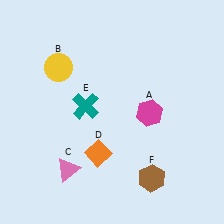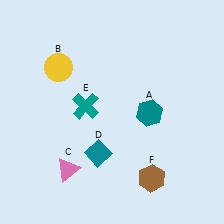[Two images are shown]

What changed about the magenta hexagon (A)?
In Image 1, A is magenta. In Image 2, it changed to teal.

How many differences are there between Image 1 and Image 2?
There are 2 differences between the two images.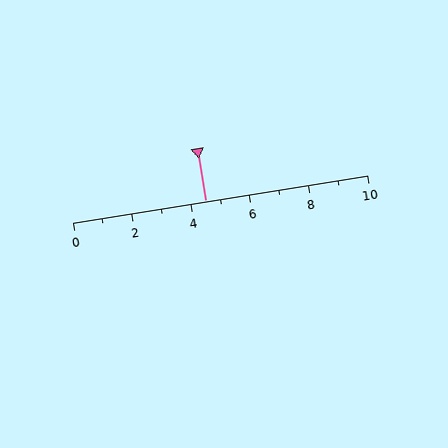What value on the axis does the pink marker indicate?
The marker indicates approximately 4.5.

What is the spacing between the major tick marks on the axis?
The major ticks are spaced 2 apart.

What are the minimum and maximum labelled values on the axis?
The axis runs from 0 to 10.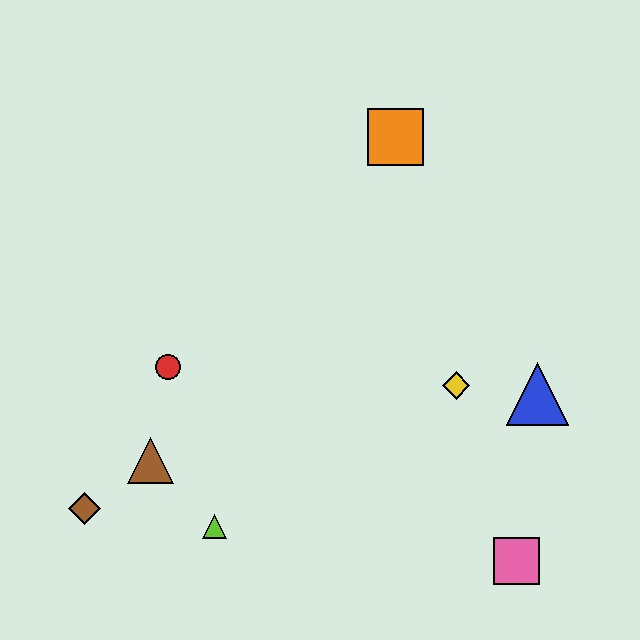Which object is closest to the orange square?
The yellow diamond is closest to the orange square.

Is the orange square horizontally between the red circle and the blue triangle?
Yes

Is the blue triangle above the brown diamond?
Yes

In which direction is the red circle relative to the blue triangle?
The red circle is to the left of the blue triangle.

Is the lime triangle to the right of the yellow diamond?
No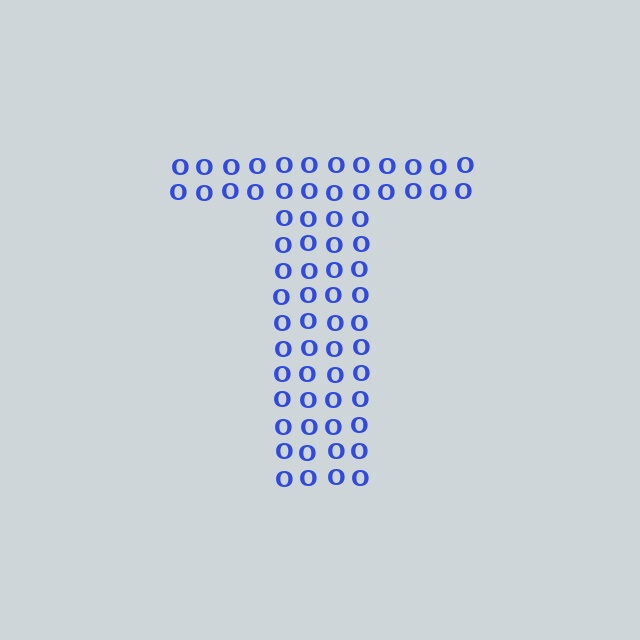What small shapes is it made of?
It is made of small letter O's.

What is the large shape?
The large shape is the letter T.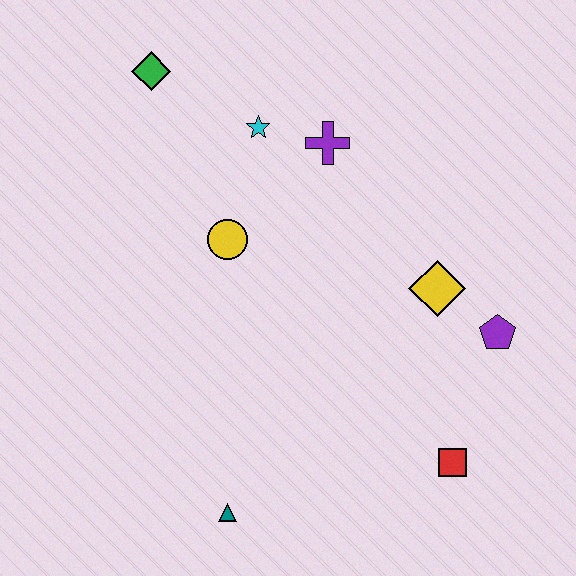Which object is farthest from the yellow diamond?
The green diamond is farthest from the yellow diamond.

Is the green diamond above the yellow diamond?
Yes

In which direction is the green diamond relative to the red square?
The green diamond is above the red square.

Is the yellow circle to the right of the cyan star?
No